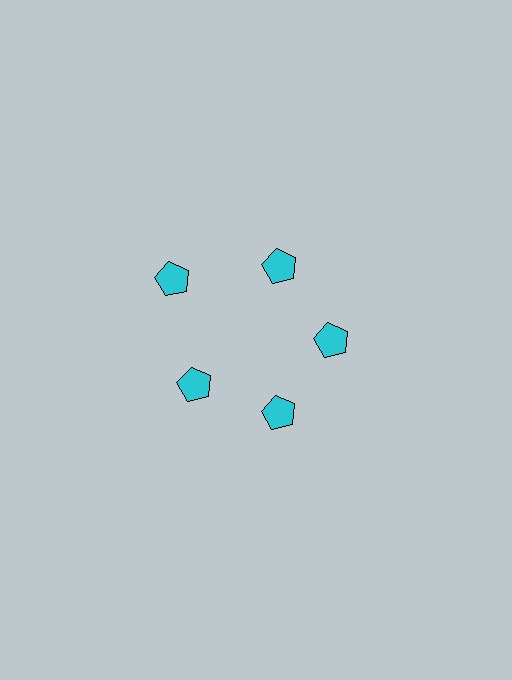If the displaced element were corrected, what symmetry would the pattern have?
It would have 5-fold rotational symmetry — the pattern would map onto itself every 72 degrees.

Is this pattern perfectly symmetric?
No. The 5 cyan pentagons are arranged in a ring, but one element near the 10 o'clock position is pushed outward from the center, breaking the 5-fold rotational symmetry.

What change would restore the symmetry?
The symmetry would be restored by moving it inward, back onto the ring so that all 5 pentagons sit at equal angles and equal distance from the center.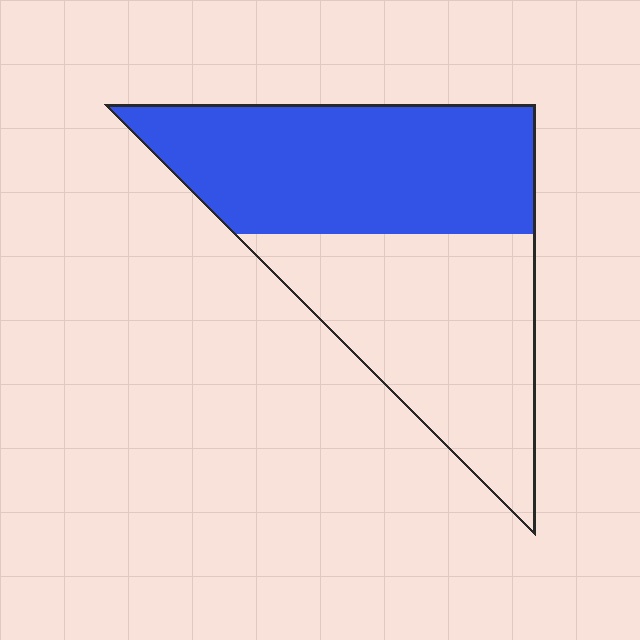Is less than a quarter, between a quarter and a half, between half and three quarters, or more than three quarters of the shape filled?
Between half and three quarters.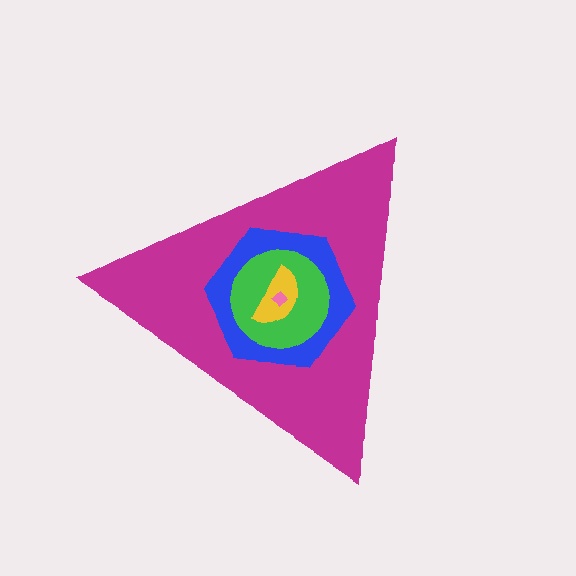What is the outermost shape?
The magenta triangle.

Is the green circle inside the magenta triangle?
Yes.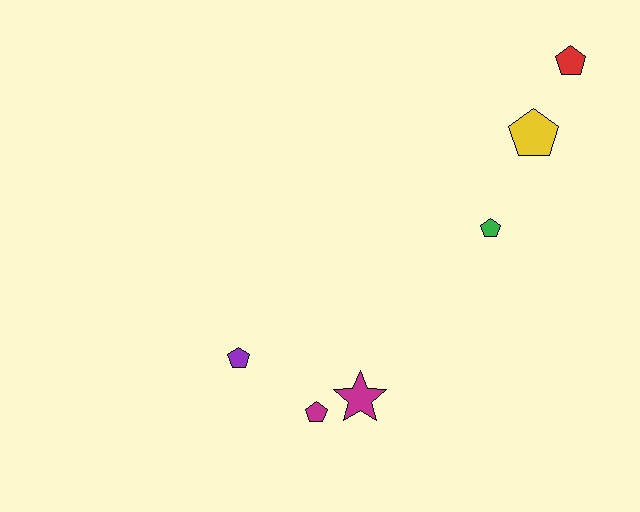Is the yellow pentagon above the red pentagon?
No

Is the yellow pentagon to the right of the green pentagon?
Yes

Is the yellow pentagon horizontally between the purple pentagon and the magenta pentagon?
No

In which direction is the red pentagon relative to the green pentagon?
The red pentagon is above the green pentagon.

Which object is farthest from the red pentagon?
The purple pentagon is farthest from the red pentagon.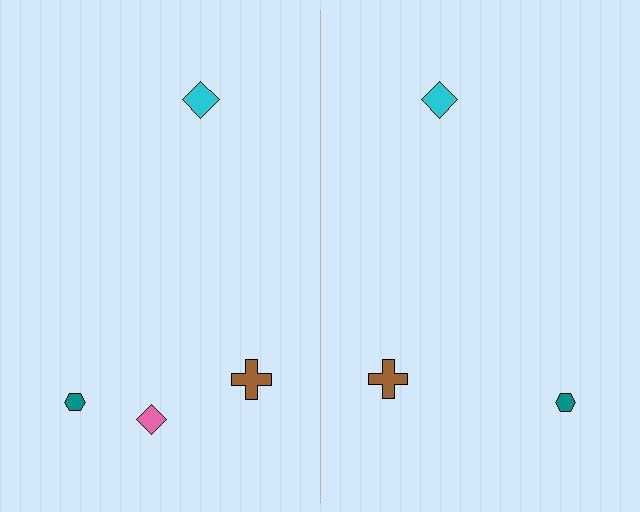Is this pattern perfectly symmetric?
No, the pattern is not perfectly symmetric. A pink diamond is missing from the right side.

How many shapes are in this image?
There are 7 shapes in this image.